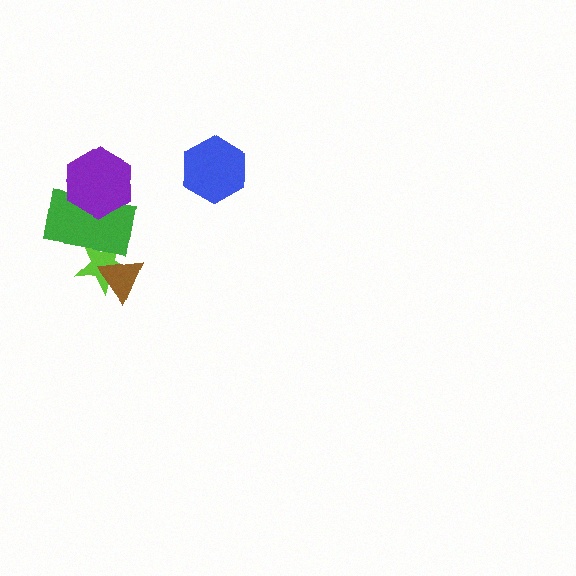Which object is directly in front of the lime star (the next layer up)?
The brown triangle is directly in front of the lime star.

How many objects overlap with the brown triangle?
1 object overlaps with the brown triangle.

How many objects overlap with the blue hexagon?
0 objects overlap with the blue hexagon.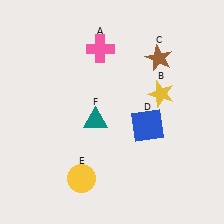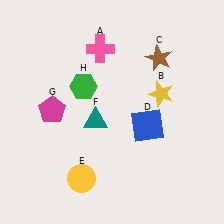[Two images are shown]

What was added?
A magenta pentagon (G), a green hexagon (H) were added in Image 2.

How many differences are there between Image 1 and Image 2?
There are 2 differences between the two images.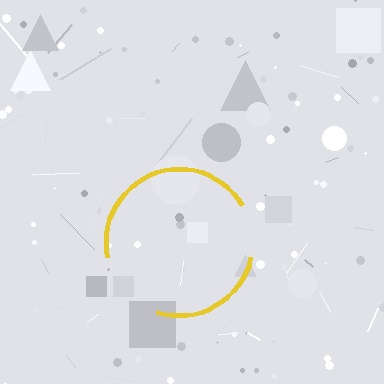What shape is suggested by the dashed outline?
The dashed outline suggests a circle.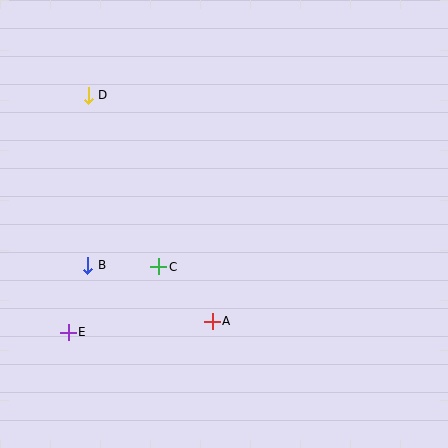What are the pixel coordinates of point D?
Point D is at (88, 95).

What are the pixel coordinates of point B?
Point B is at (88, 265).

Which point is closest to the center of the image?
Point C at (159, 267) is closest to the center.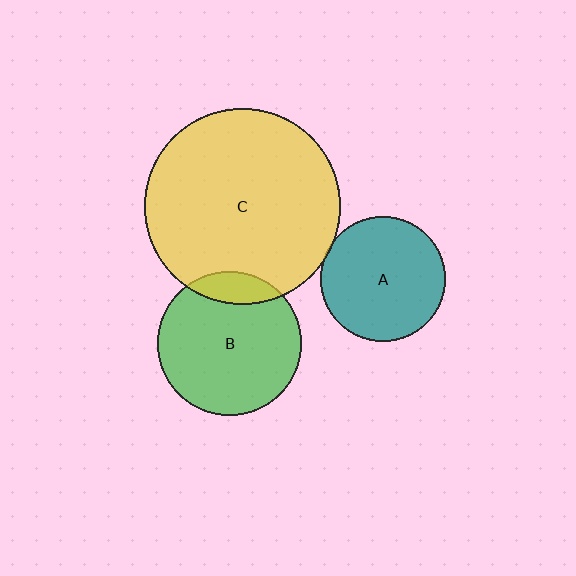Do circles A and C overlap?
Yes.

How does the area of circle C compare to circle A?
Approximately 2.5 times.